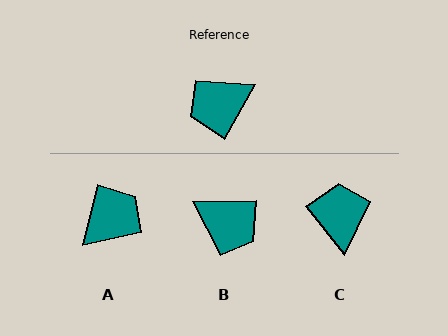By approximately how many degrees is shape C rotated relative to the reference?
Approximately 112 degrees clockwise.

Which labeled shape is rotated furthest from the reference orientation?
A, about 164 degrees away.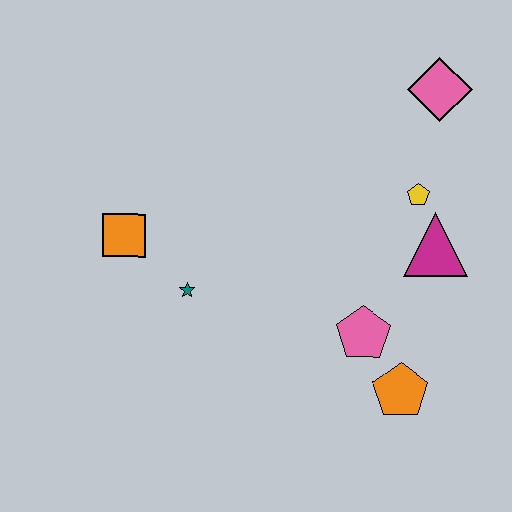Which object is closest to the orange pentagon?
The pink pentagon is closest to the orange pentagon.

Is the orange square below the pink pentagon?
No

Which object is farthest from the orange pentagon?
The orange square is farthest from the orange pentagon.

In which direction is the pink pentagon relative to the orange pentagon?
The pink pentagon is above the orange pentagon.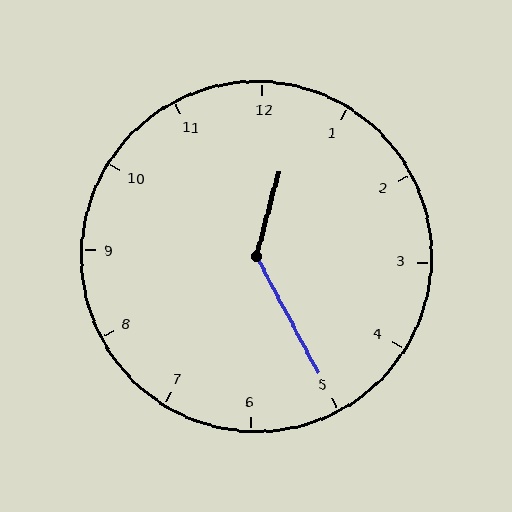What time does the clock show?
12:25.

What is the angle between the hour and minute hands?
Approximately 138 degrees.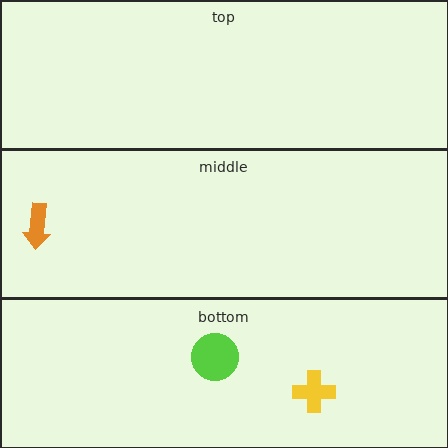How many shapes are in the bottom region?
2.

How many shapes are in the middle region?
1.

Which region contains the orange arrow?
The middle region.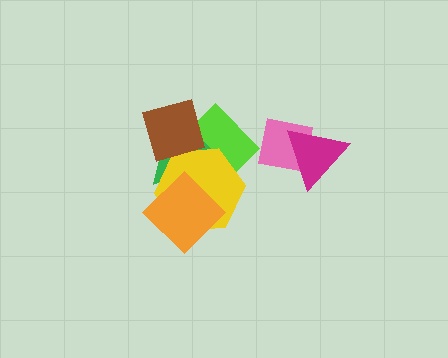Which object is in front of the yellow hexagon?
The orange diamond is in front of the yellow hexagon.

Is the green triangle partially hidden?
Yes, it is partially covered by another shape.